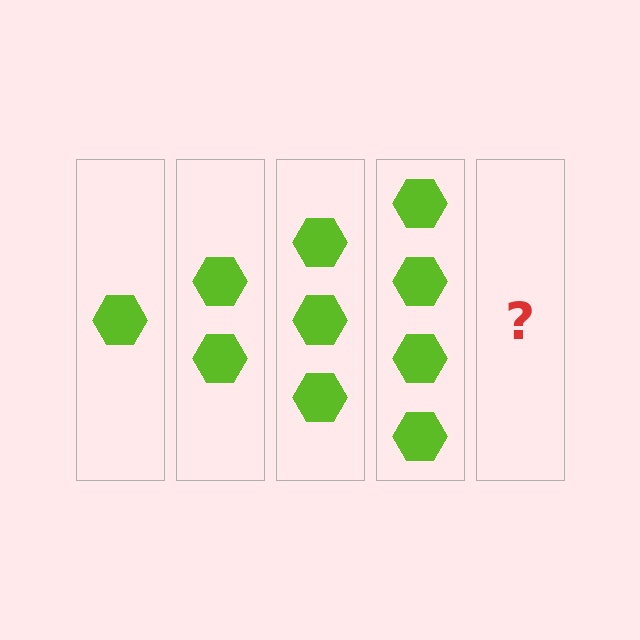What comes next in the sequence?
The next element should be 5 hexagons.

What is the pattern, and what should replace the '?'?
The pattern is that each step adds one more hexagon. The '?' should be 5 hexagons.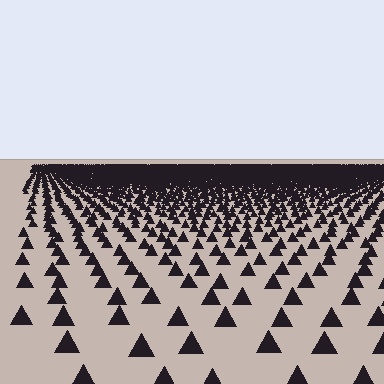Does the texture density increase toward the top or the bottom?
Density increases toward the top.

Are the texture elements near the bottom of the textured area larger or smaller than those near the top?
Larger. Near the bottom, elements are closer to the viewer and appear at a bigger on-screen size.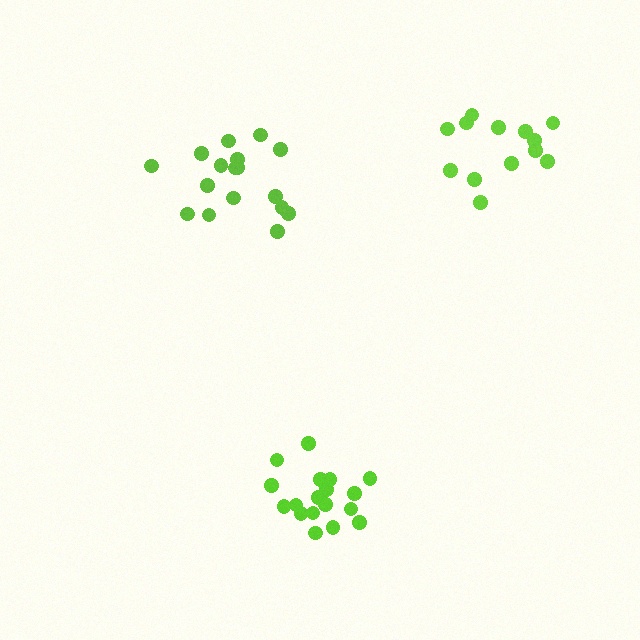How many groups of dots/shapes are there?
There are 3 groups.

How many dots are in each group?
Group 1: 13 dots, Group 2: 17 dots, Group 3: 18 dots (48 total).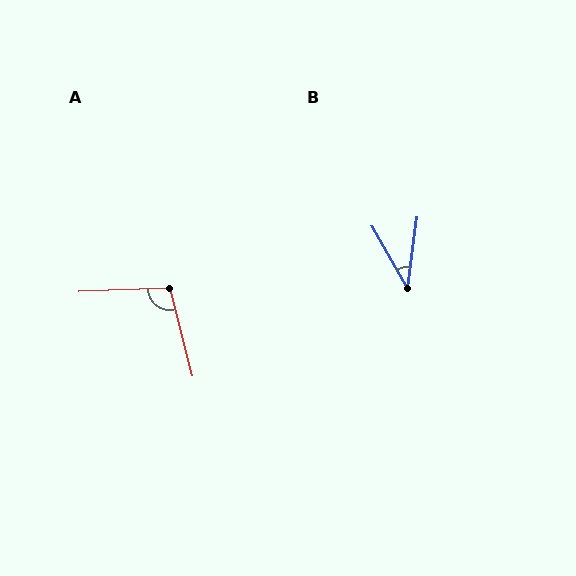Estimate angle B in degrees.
Approximately 38 degrees.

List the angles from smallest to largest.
B (38°), A (102°).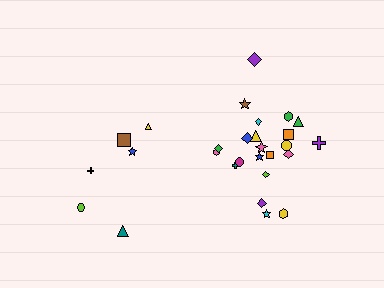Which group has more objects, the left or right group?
The right group.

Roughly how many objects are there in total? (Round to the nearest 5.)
Roughly 30 objects in total.